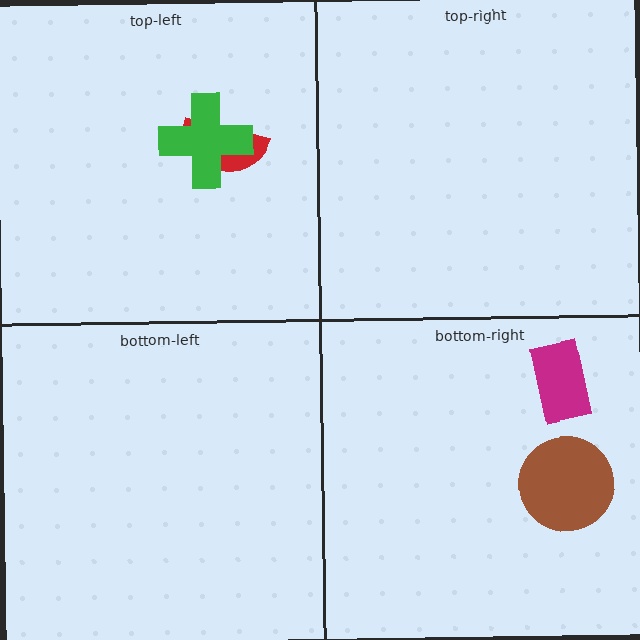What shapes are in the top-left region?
The red semicircle, the green cross.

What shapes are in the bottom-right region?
The magenta rectangle, the brown circle.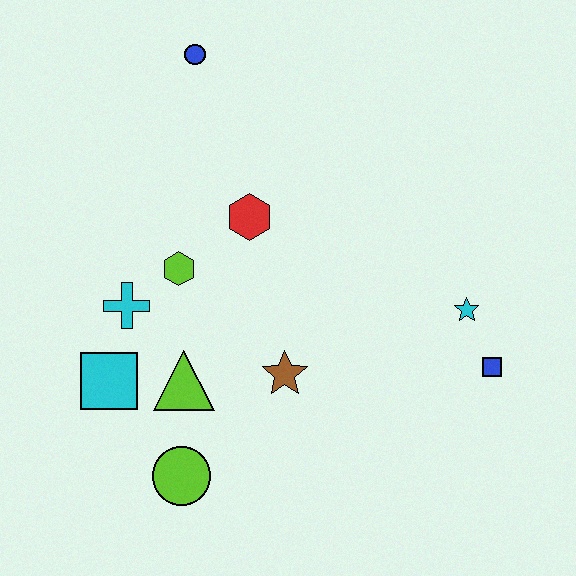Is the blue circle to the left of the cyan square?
No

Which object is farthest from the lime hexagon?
The blue square is farthest from the lime hexagon.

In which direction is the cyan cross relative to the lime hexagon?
The cyan cross is to the left of the lime hexagon.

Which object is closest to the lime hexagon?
The cyan cross is closest to the lime hexagon.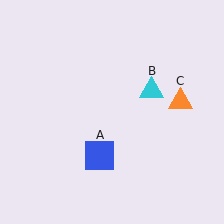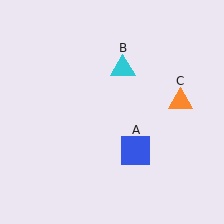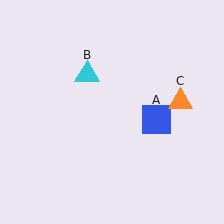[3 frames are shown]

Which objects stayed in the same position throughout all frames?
Orange triangle (object C) remained stationary.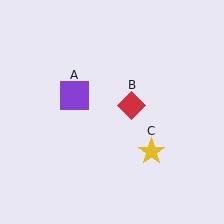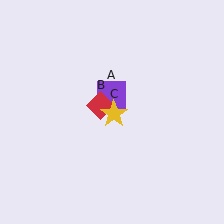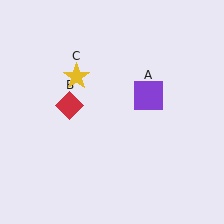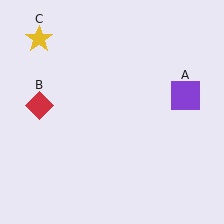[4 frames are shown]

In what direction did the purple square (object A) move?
The purple square (object A) moved right.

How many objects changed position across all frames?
3 objects changed position: purple square (object A), red diamond (object B), yellow star (object C).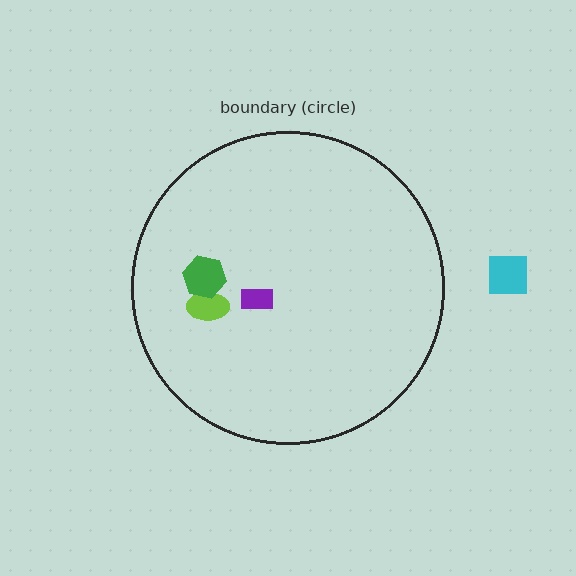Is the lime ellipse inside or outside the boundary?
Inside.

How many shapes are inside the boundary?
3 inside, 1 outside.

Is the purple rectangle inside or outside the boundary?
Inside.